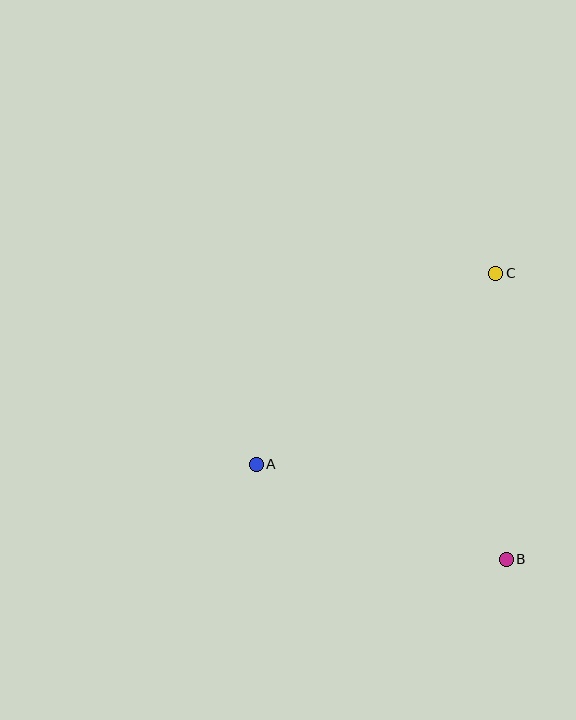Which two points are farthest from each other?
Points A and C are farthest from each other.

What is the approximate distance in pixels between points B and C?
The distance between B and C is approximately 286 pixels.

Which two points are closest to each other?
Points A and B are closest to each other.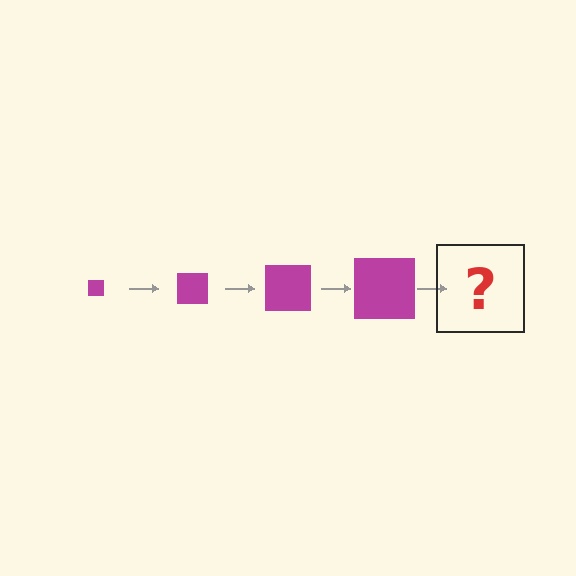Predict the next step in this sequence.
The next step is a magenta square, larger than the previous one.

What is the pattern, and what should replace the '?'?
The pattern is that the square gets progressively larger each step. The '?' should be a magenta square, larger than the previous one.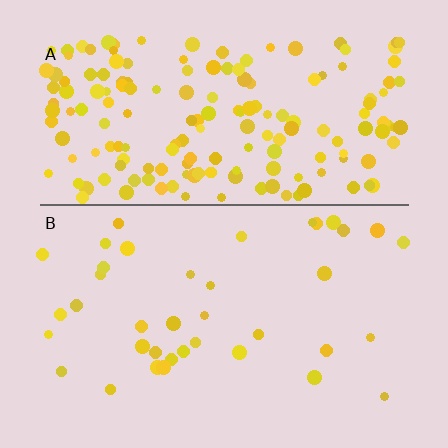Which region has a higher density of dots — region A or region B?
A (the top).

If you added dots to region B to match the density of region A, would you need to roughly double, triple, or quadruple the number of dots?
Approximately quadruple.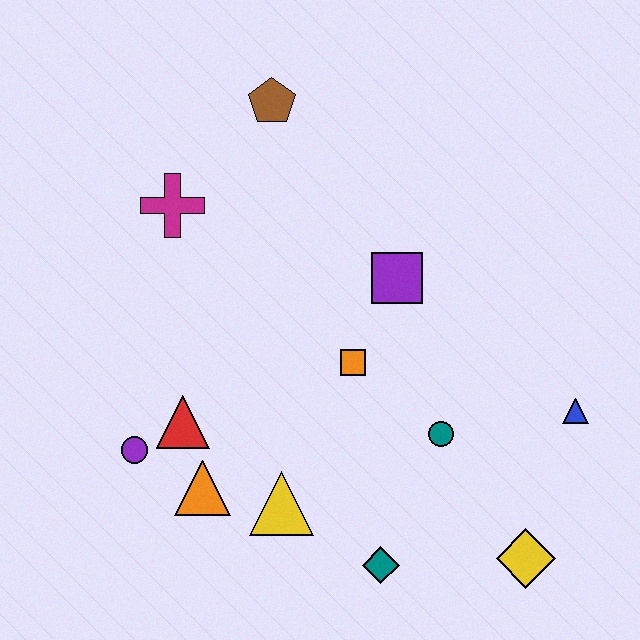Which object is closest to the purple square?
The orange square is closest to the purple square.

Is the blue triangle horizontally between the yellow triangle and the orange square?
No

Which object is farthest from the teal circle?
The brown pentagon is farthest from the teal circle.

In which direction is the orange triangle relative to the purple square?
The orange triangle is below the purple square.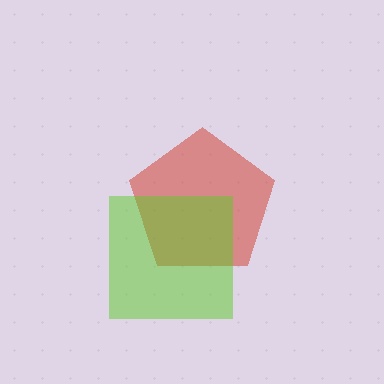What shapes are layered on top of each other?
The layered shapes are: a red pentagon, a lime square.